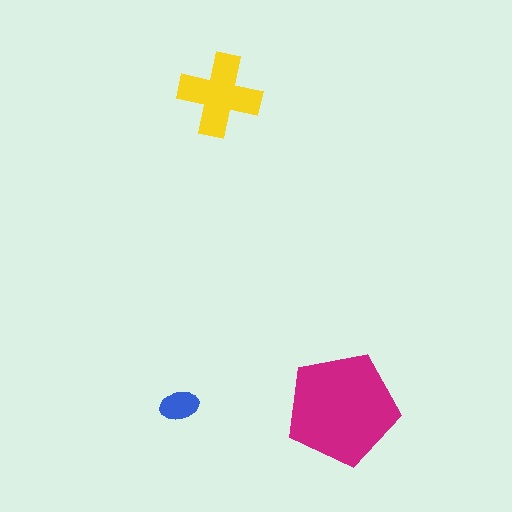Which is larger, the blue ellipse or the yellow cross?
The yellow cross.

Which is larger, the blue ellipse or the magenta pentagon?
The magenta pentagon.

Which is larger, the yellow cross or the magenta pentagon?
The magenta pentagon.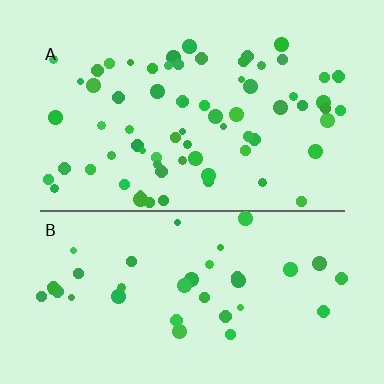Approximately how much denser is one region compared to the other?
Approximately 1.9× — region A over region B.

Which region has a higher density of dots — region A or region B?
A (the top).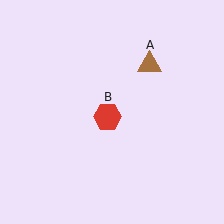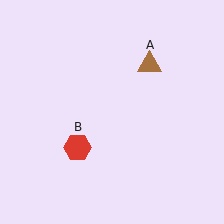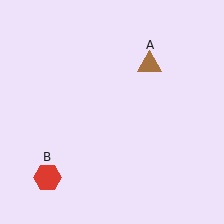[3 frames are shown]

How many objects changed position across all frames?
1 object changed position: red hexagon (object B).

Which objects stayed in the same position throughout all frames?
Brown triangle (object A) remained stationary.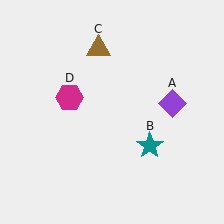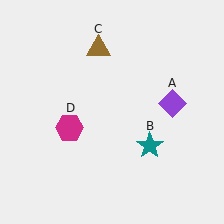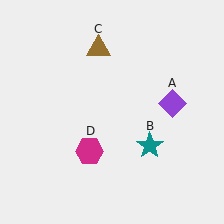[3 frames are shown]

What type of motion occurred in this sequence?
The magenta hexagon (object D) rotated counterclockwise around the center of the scene.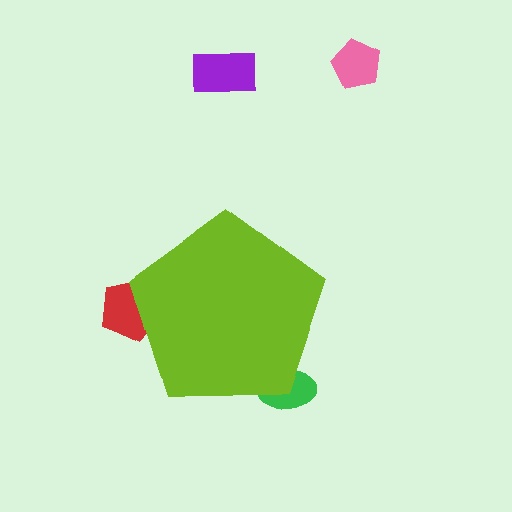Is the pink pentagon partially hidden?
No, the pink pentagon is fully visible.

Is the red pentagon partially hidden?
Yes, the red pentagon is partially hidden behind the lime pentagon.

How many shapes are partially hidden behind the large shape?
2 shapes are partially hidden.